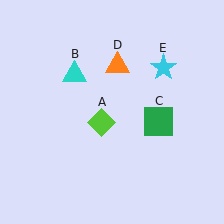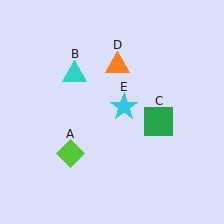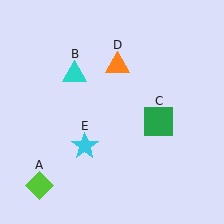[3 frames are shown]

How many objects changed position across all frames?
2 objects changed position: lime diamond (object A), cyan star (object E).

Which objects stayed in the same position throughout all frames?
Cyan triangle (object B) and green square (object C) and orange triangle (object D) remained stationary.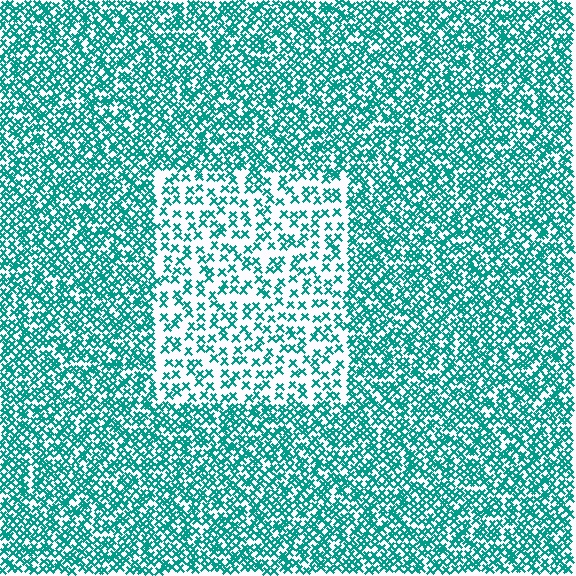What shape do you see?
I see a rectangle.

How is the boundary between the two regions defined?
The boundary is defined by a change in element density (approximately 2.2x ratio). All elements are the same color, size, and shape.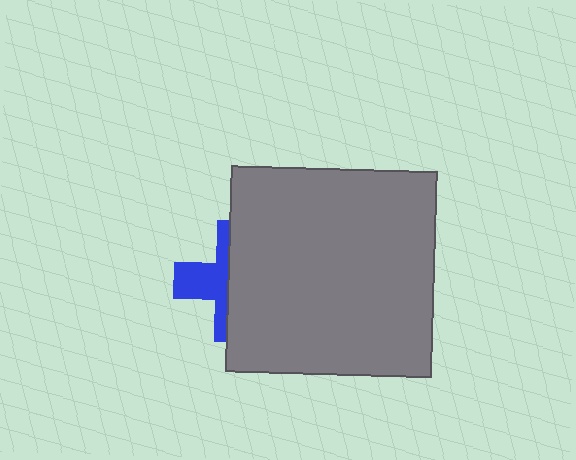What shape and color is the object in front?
The object in front is a gray square.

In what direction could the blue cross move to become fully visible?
The blue cross could move left. That would shift it out from behind the gray square entirely.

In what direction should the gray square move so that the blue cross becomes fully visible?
The gray square should move right. That is the shortest direction to clear the overlap and leave the blue cross fully visible.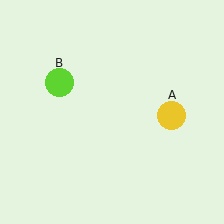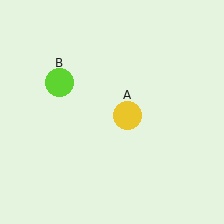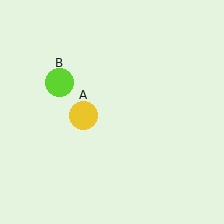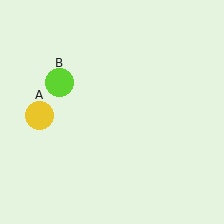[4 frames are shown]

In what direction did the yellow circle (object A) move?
The yellow circle (object A) moved left.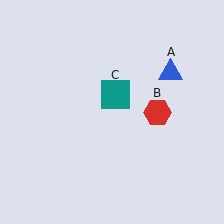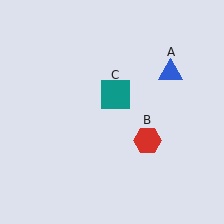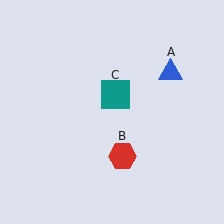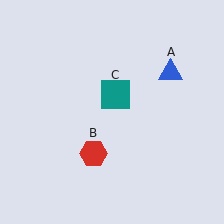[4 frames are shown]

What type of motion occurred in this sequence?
The red hexagon (object B) rotated clockwise around the center of the scene.